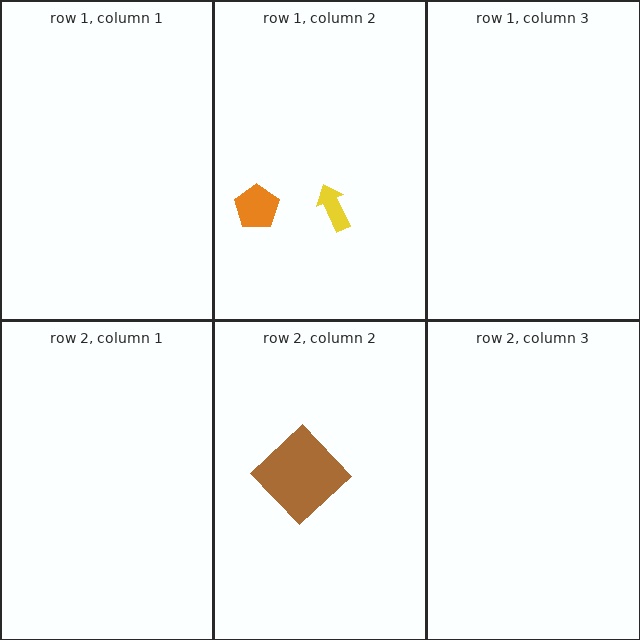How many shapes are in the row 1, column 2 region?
2.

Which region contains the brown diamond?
The row 2, column 2 region.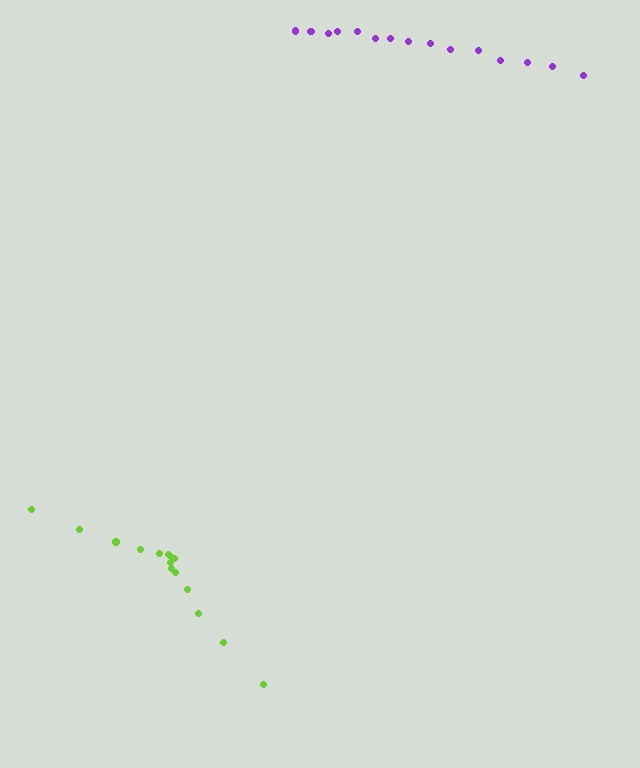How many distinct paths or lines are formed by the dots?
There are 2 distinct paths.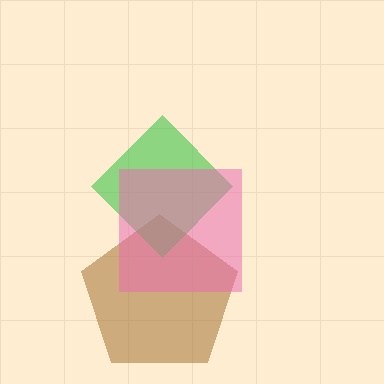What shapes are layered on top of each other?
The layered shapes are: a brown pentagon, a green diamond, a pink square.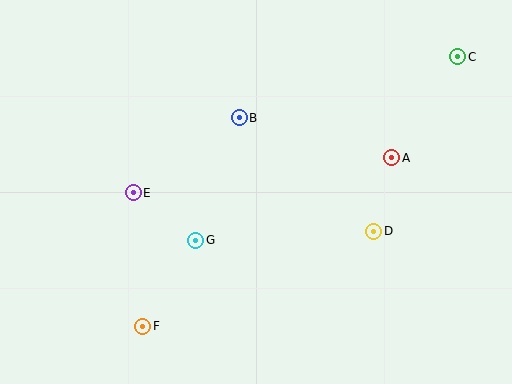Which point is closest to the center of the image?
Point B at (239, 118) is closest to the center.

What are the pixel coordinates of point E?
Point E is at (133, 193).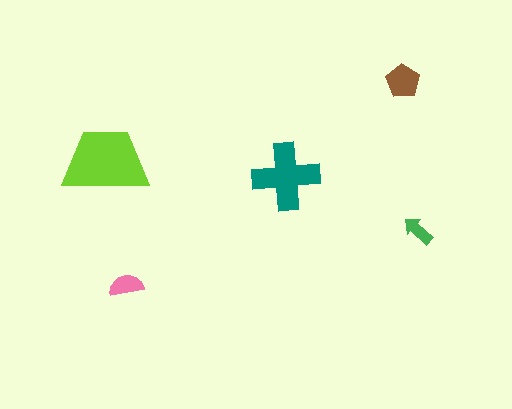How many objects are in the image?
There are 5 objects in the image.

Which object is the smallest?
The green arrow.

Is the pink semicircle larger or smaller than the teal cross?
Smaller.